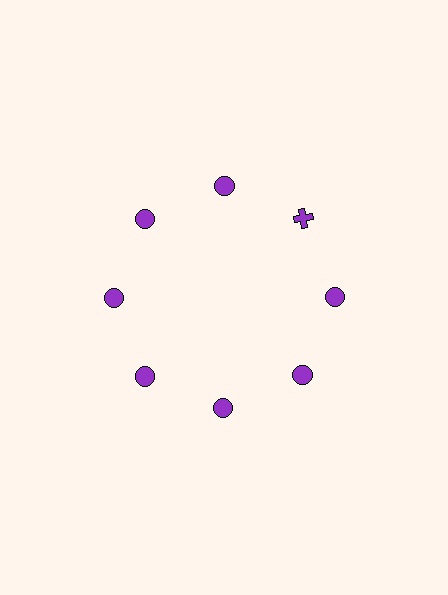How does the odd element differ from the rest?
It has a different shape: cross instead of circle.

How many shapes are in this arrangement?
There are 8 shapes arranged in a ring pattern.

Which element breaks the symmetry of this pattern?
The purple cross at roughly the 2 o'clock position breaks the symmetry. All other shapes are purple circles.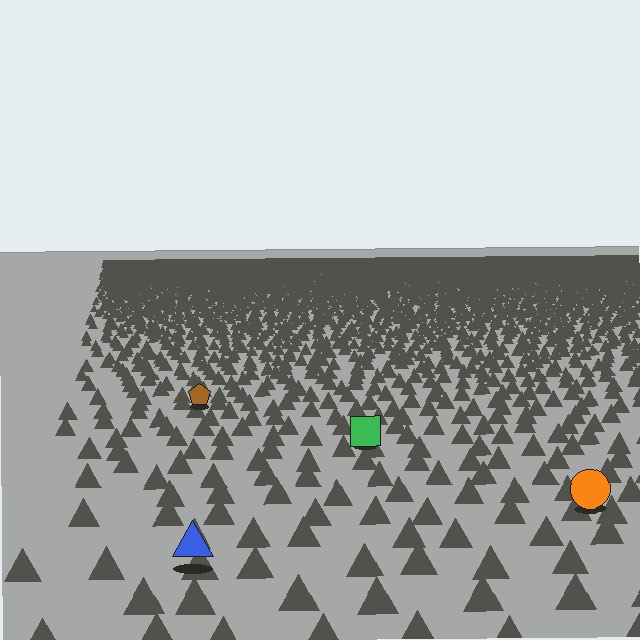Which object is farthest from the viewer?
The brown pentagon is farthest from the viewer. It appears smaller and the ground texture around it is denser.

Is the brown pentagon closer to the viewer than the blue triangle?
No. The blue triangle is closer — you can tell from the texture gradient: the ground texture is coarser near it.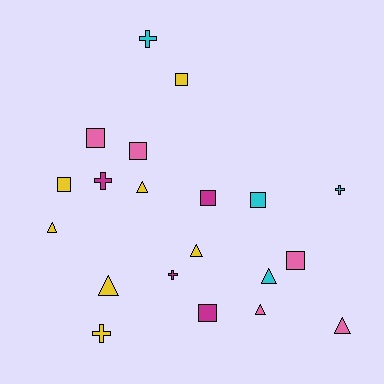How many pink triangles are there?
There are 2 pink triangles.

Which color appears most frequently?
Yellow, with 7 objects.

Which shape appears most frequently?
Square, with 8 objects.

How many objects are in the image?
There are 20 objects.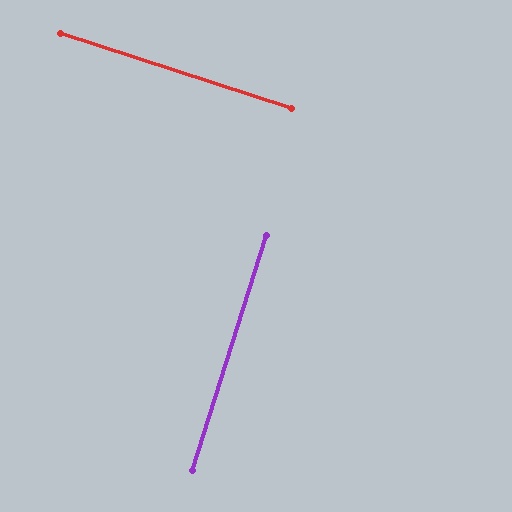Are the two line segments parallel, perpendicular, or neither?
Perpendicular — they meet at approximately 89°.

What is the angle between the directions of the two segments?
Approximately 89 degrees.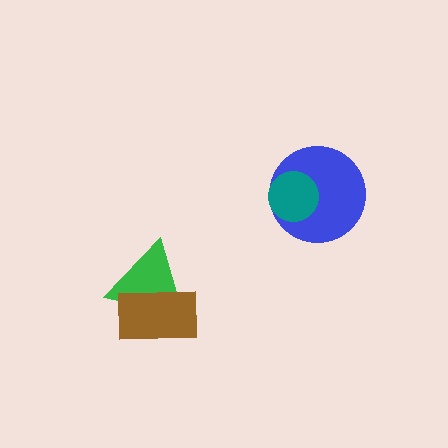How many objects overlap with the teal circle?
1 object overlaps with the teal circle.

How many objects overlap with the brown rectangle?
1 object overlaps with the brown rectangle.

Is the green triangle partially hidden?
Yes, it is partially covered by another shape.